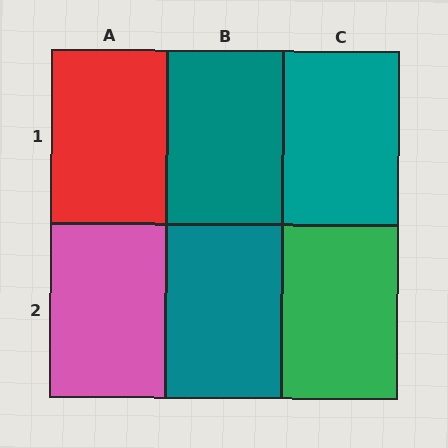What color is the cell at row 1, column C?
Teal.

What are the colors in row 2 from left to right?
Pink, teal, green.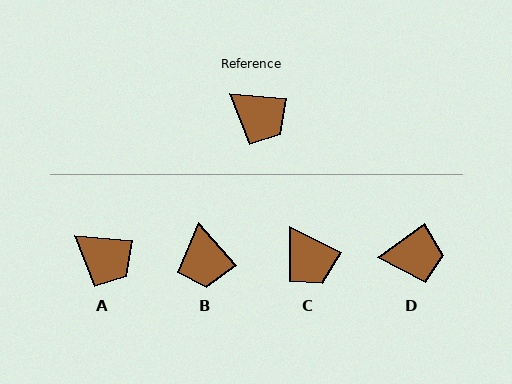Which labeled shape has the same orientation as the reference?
A.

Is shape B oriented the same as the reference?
No, it is off by about 44 degrees.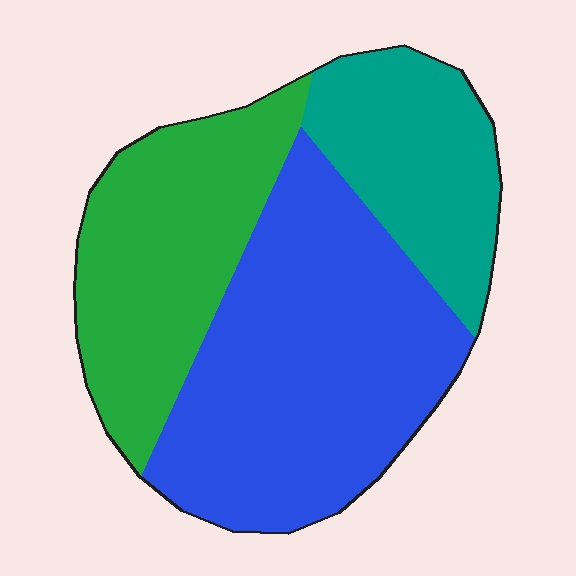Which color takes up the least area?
Teal, at roughly 20%.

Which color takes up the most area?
Blue, at roughly 50%.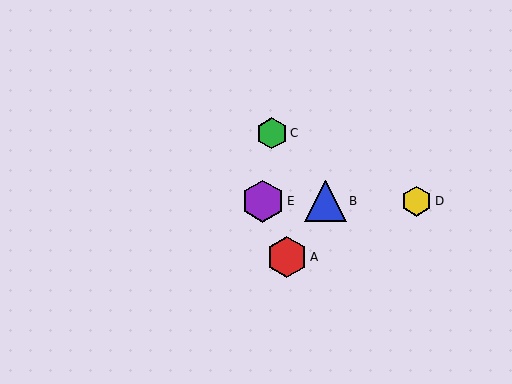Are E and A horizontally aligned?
No, E is at y≈201 and A is at y≈257.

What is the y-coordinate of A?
Object A is at y≈257.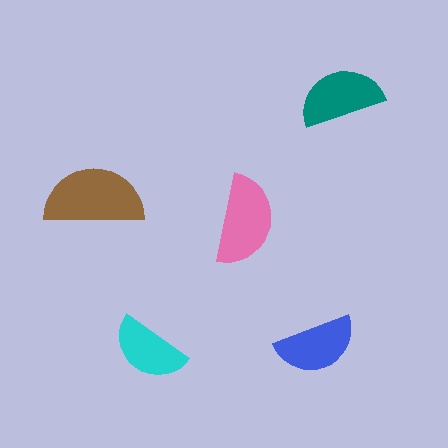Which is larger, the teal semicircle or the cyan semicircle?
The teal one.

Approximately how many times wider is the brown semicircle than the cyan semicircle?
About 1.5 times wider.